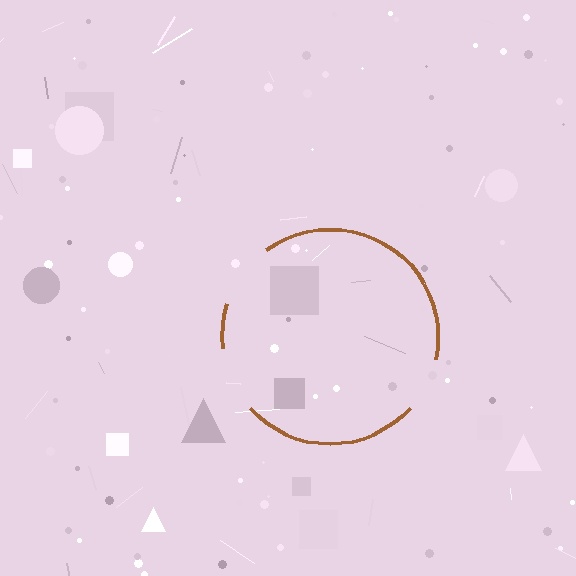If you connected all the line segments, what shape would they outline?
They would outline a circle.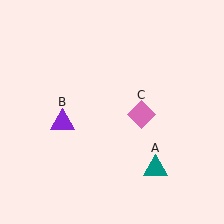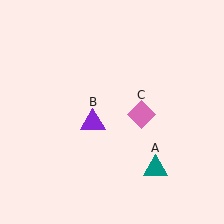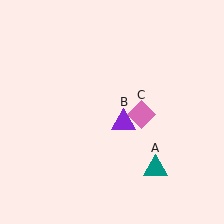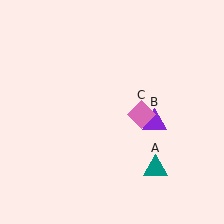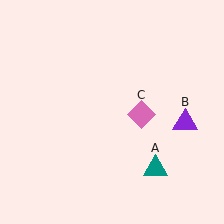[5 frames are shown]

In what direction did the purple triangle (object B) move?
The purple triangle (object B) moved right.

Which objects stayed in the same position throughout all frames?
Teal triangle (object A) and pink diamond (object C) remained stationary.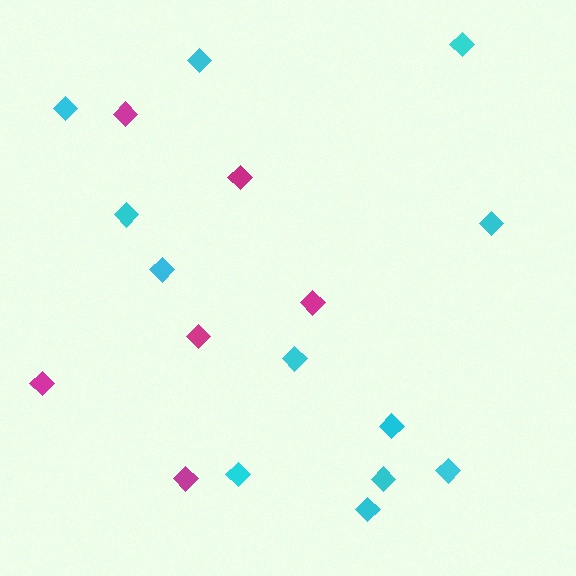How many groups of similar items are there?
There are 2 groups: one group of cyan diamonds (12) and one group of magenta diamonds (6).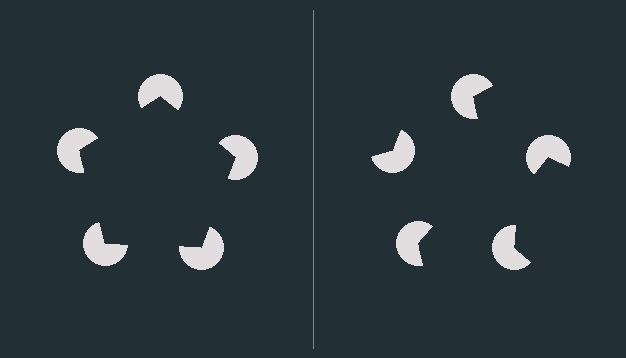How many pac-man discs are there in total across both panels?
10 — 5 on each side.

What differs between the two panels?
The pac-man discs are positioned identically on both sides; only the wedge orientations differ. On the left they align to a pentagon; on the right they are misaligned.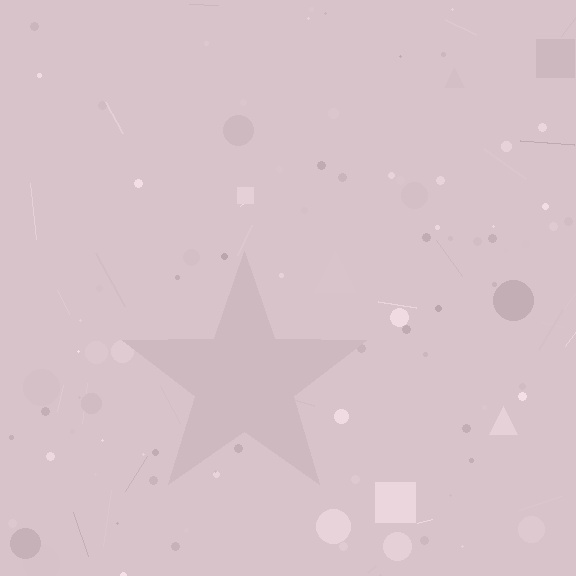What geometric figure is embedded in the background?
A star is embedded in the background.